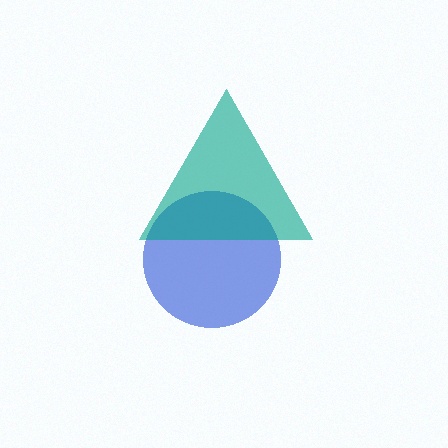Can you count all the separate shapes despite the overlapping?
Yes, there are 2 separate shapes.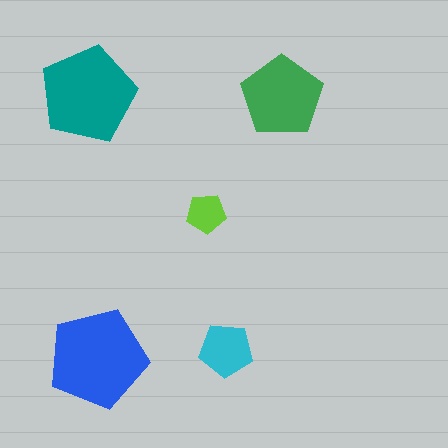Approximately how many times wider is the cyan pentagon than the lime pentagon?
About 1.5 times wider.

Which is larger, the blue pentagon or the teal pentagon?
The blue one.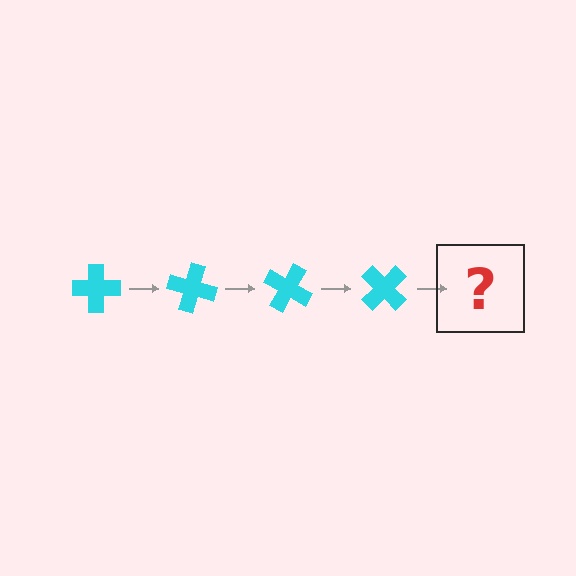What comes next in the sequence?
The next element should be a cyan cross rotated 60 degrees.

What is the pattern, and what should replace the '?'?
The pattern is that the cross rotates 15 degrees each step. The '?' should be a cyan cross rotated 60 degrees.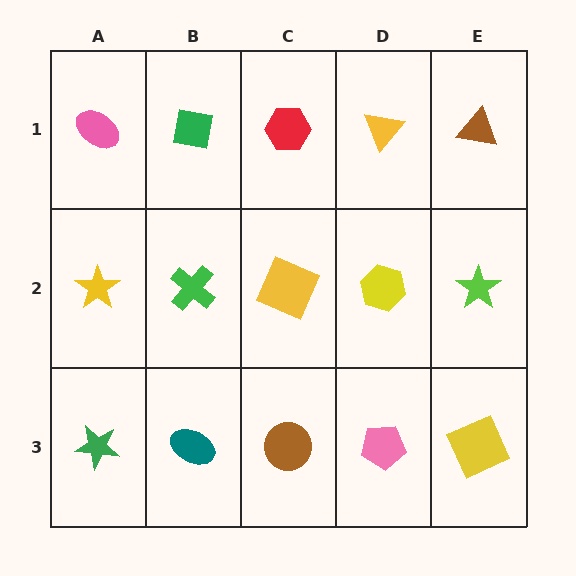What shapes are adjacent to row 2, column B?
A green square (row 1, column B), a teal ellipse (row 3, column B), a yellow star (row 2, column A), a yellow square (row 2, column C).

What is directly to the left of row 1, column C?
A green square.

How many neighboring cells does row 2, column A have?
3.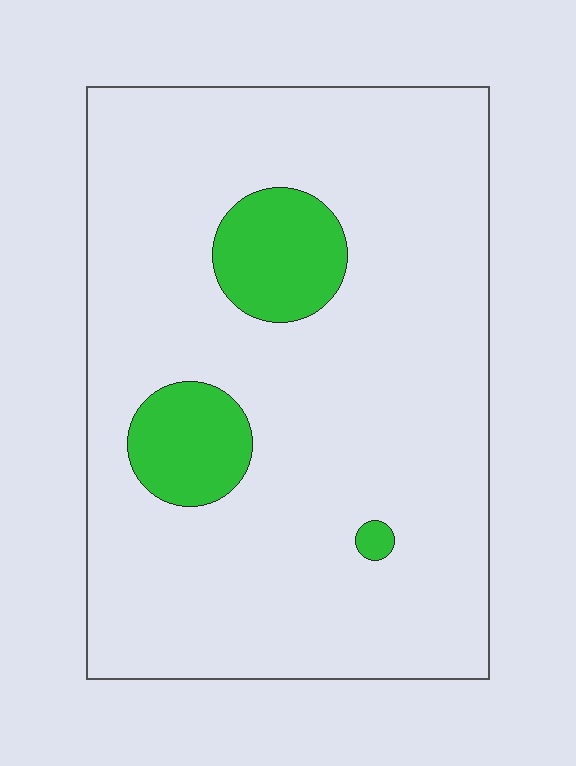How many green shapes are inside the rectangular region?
3.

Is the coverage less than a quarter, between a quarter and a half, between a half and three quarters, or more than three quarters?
Less than a quarter.